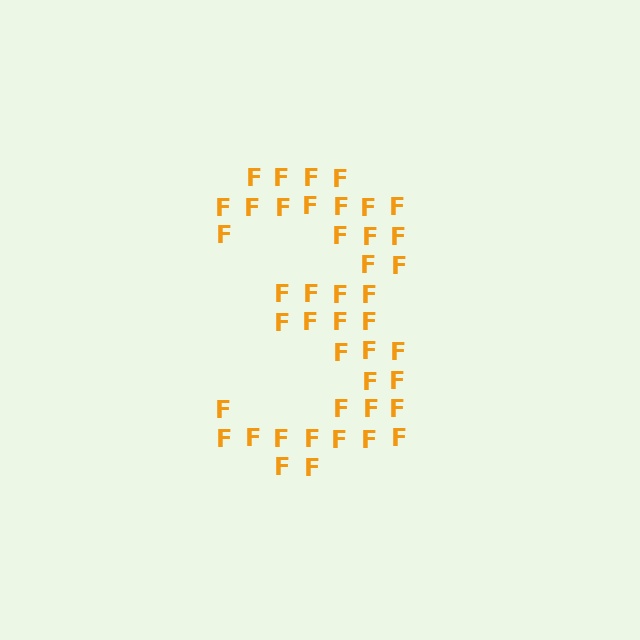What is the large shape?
The large shape is the digit 3.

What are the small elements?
The small elements are letter F's.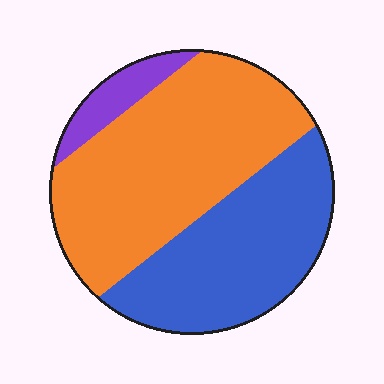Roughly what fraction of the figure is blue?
Blue covers about 40% of the figure.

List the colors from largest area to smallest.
From largest to smallest: orange, blue, purple.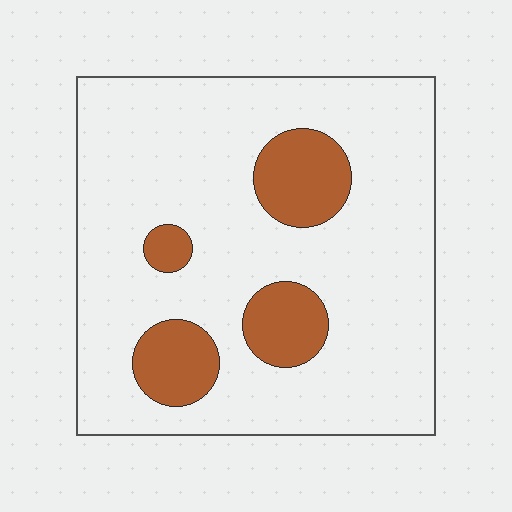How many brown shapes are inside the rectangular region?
4.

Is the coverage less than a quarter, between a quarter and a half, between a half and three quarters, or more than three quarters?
Less than a quarter.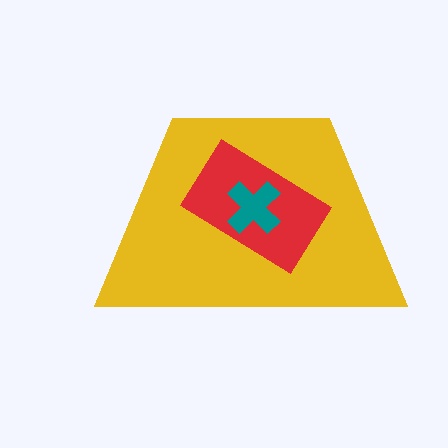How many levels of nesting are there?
3.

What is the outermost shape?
The yellow trapezoid.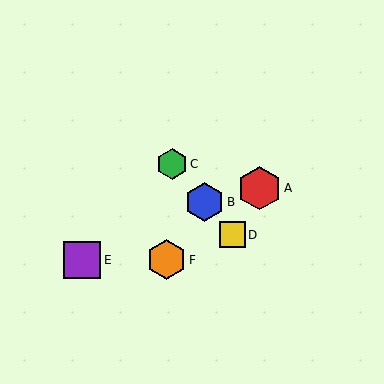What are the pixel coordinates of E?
Object E is at (82, 260).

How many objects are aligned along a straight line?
3 objects (B, C, D) are aligned along a straight line.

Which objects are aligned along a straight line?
Objects B, C, D are aligned along a straight line.